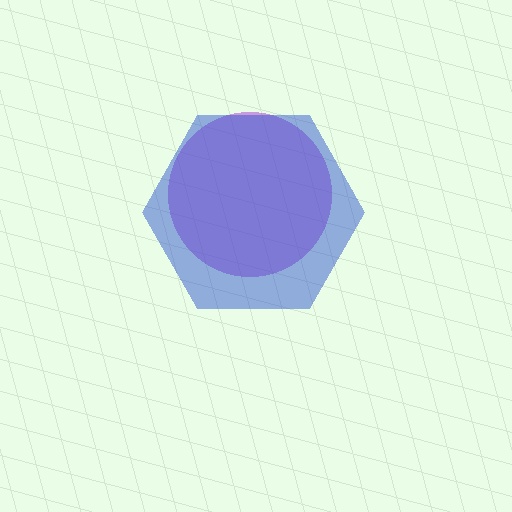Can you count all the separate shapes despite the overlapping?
Yes, there are 2 separate shapes.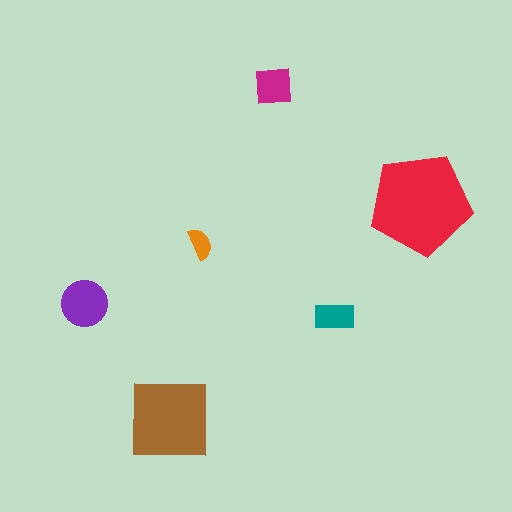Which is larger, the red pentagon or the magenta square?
The red pentagon.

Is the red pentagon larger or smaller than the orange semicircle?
Larger.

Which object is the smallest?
The orange semicircle.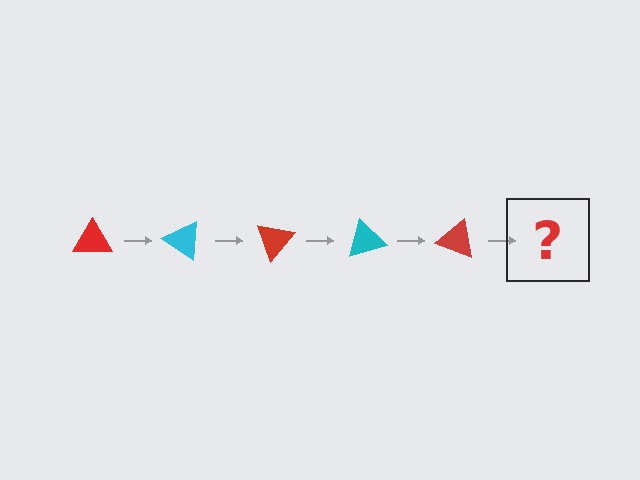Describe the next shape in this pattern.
It should be a cyan triangle, rotated 175 degrees from the start.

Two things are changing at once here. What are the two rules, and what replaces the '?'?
The two rules are that it rotates 35 degrees each step and the color cycles through red and cyan. The '?' should be a cyan triangle, rotated 175 degrees from the start.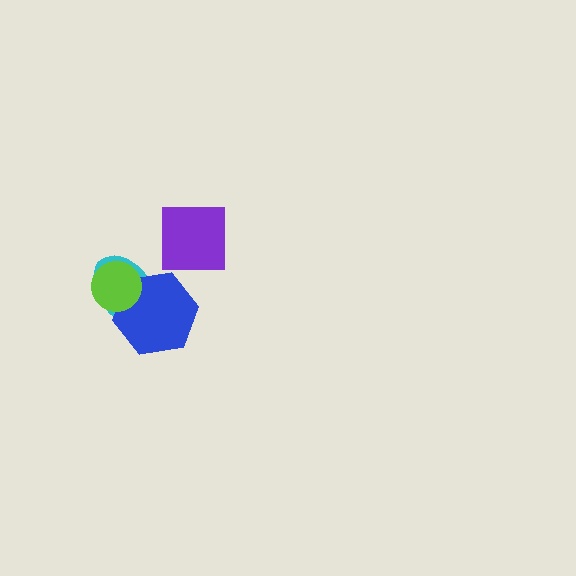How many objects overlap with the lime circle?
2 objects overlap with the lime circle.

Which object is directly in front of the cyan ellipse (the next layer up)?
The blue hexagon is directly in front of the cyan ellipse.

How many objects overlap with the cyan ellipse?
2 objects overlap with the cyan ellipse.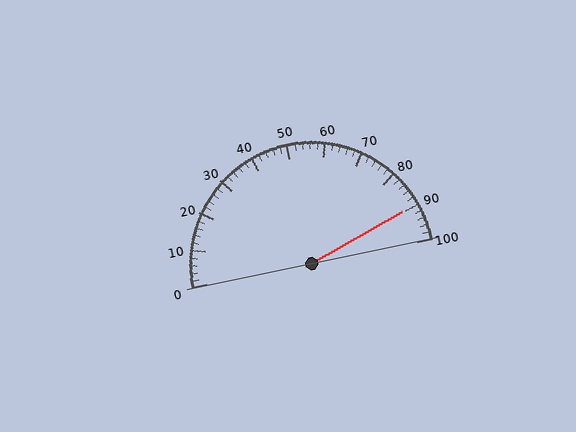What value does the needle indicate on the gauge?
The needle indicates approximately 90.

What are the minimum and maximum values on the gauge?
The gauge ranges from 0 to 100.